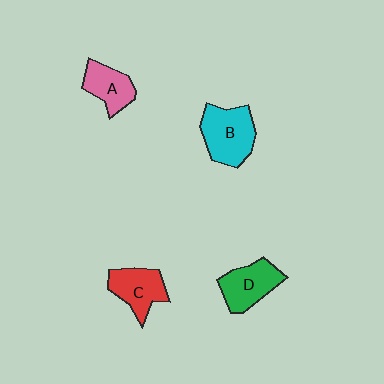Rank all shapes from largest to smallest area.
From largest to smallest: B (cyan), D (green), C (red), A (pink).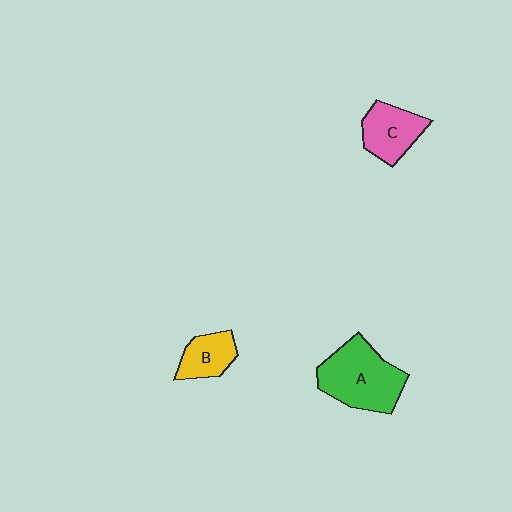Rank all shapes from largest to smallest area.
From largest to smallest: A (green), C (pink), B (yellow).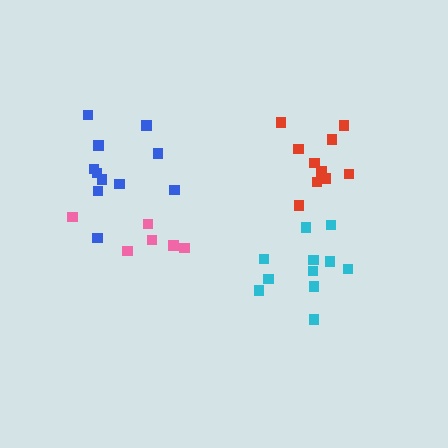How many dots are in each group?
Group 1: 6 dots, Group 2: 11 dots, Group 3: 10 dots, Group 4: 11 dots (38 total).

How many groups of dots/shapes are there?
There are 4 groups.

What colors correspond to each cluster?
The clusters are colored: pink, cyan, red, blue.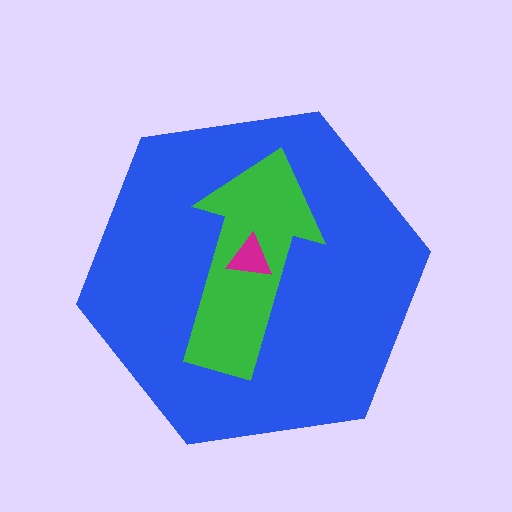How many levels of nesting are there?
3.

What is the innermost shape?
The magenta triangle.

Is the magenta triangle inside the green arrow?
Yes.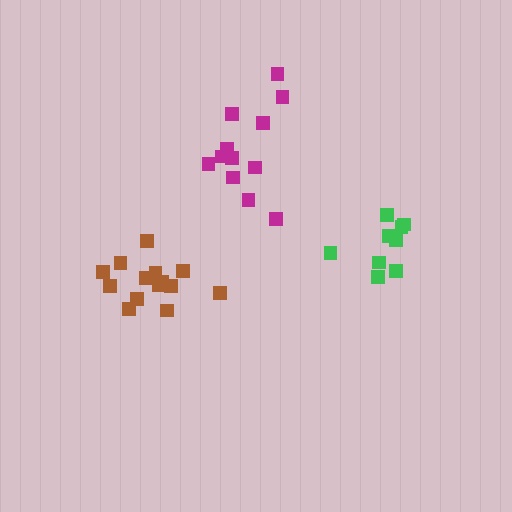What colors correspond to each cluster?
The clusters are colored: brown, green, magenta.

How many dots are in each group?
Group 1: 14 dots, Group 2: 9 dots, Group 3: 12 dots (35 total).